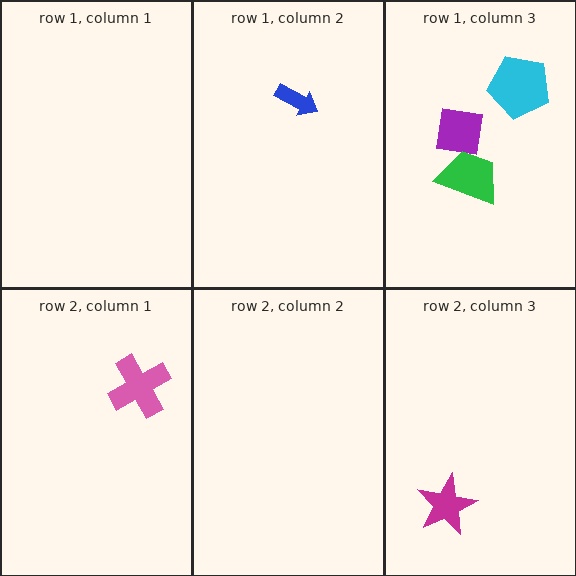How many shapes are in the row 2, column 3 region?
1.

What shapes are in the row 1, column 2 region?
The blue arrow.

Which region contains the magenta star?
The row 2, column 3 region.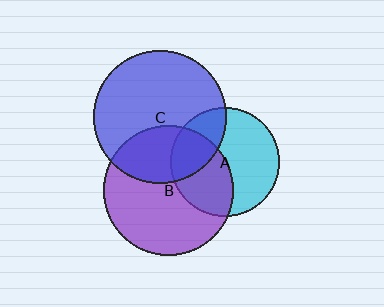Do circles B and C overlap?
Yes.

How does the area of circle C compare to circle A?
Approximately 1.5 times.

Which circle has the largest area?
Circle C (blue).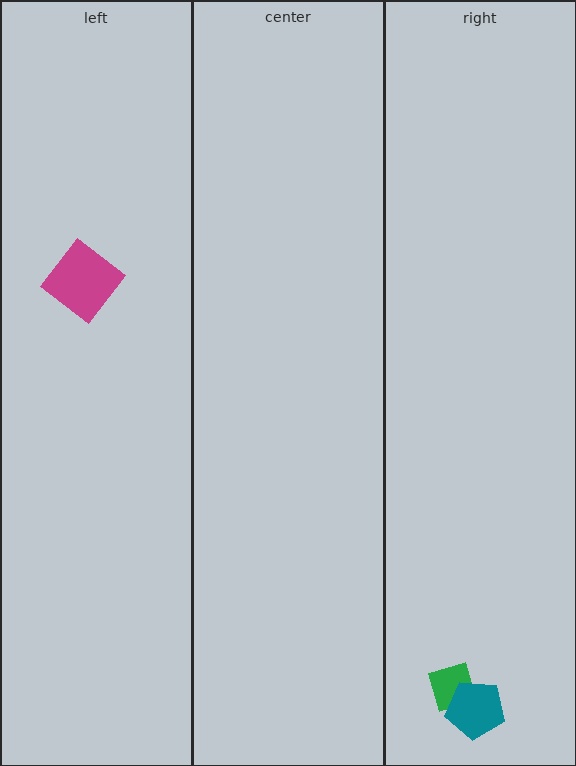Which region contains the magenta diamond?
The left region.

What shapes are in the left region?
The magenta diamond.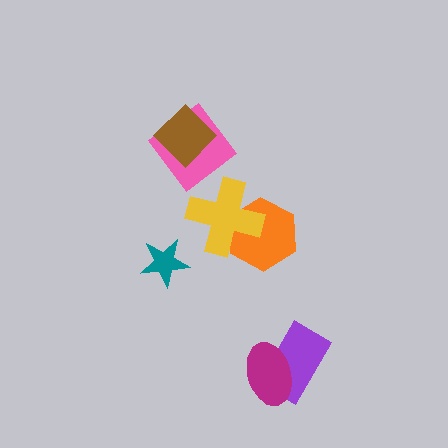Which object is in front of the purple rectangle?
The magenta ellipse is in front of the purple rectangle.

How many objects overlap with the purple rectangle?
1 object overlaps with the purple rectangle.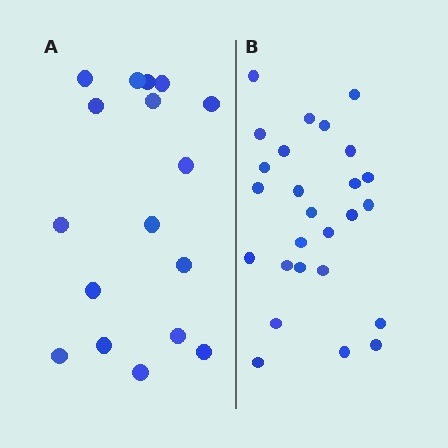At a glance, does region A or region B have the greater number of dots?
Region B (the right region) has more dots.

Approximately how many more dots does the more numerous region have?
Region B has roughly 8 or so more dots than region A.